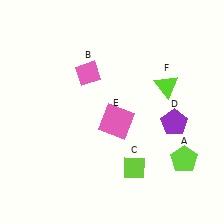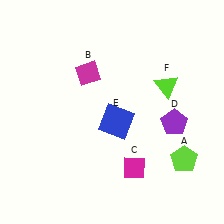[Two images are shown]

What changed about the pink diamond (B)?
In Image 1, B is pink. In Image 2, it changed to magenta.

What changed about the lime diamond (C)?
In Image 1, C is lime. In Image 2, it changed to magenta.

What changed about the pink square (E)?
In Image 1, E is pink. In Image 2, it changed to blue.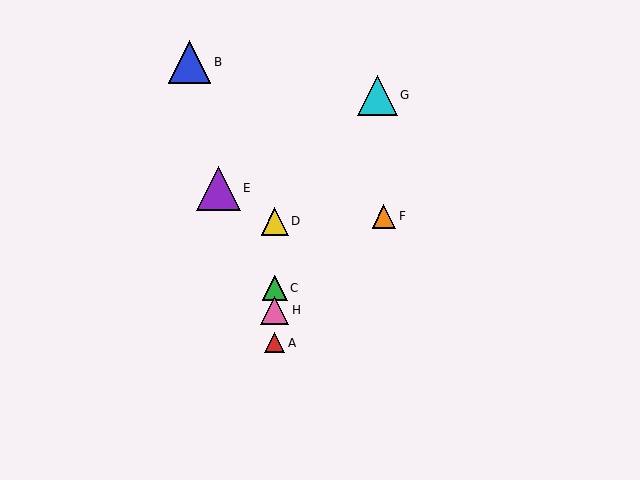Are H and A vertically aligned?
Yes, both are at x≈275.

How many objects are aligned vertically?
4 objects (A, C, D, H) are aligned vertically.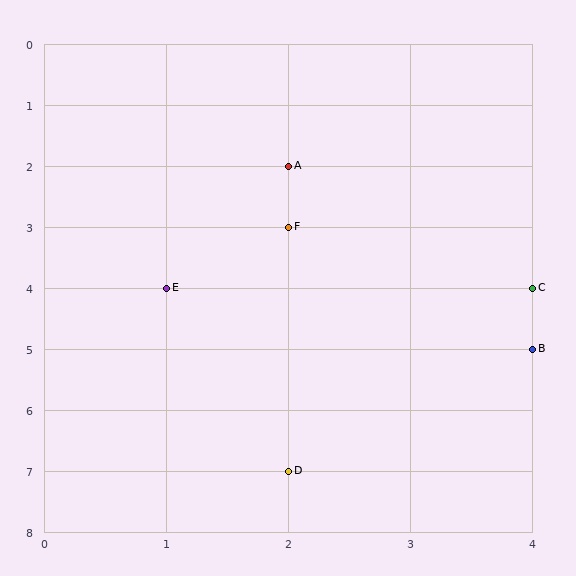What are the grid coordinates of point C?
Point C is at grid coordinates (4, 4).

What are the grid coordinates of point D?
Point D is at grid coordinates (2, 7).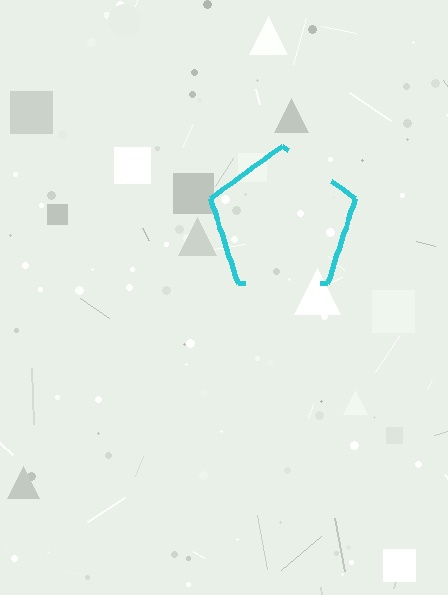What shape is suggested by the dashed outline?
The dashed outline suggests a pentagon.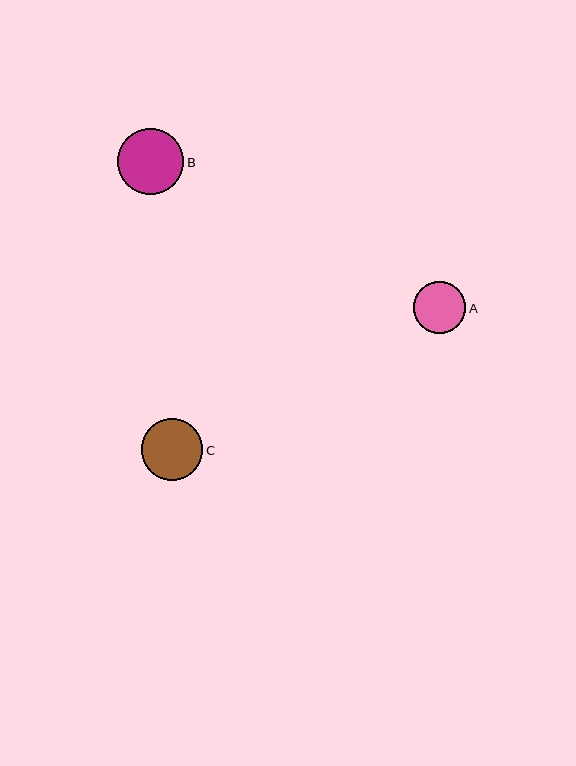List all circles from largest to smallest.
From largest to smallest: B, C, A.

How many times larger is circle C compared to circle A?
Circle C is approximately 1.2 times the size of circle A.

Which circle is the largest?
Circle B is the largest with a size of approximately 66 pixels.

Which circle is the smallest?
Circle A is the smallest with a size of approximately 52 pixels.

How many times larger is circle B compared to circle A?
Circle B is approximately 1.3 times the size of circle A.